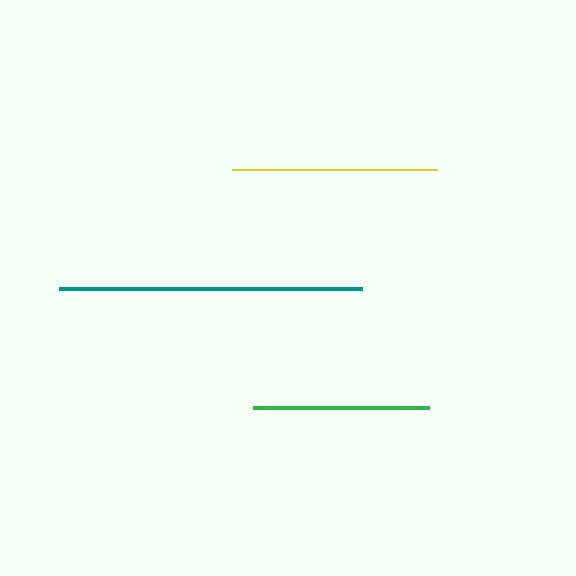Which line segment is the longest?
The teal line is the longest at approximately 303 pixels.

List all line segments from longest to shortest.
From longest to shortest: teal, yellow, green.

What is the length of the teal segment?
The teal segment is approximately 303 pixels long.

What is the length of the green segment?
The green segment is approximately 176 pixels long.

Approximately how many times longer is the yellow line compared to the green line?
The yellow line is approximately 1.2 times the length of the green line.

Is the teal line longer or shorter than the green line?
The teal line is longer than the green line.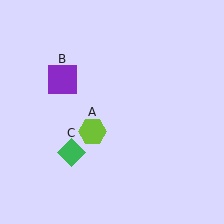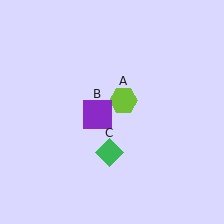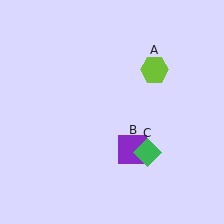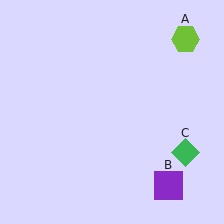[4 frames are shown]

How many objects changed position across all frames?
3 objects changed position: lime hexagon (object A), purple square (object B), green diamond (object C).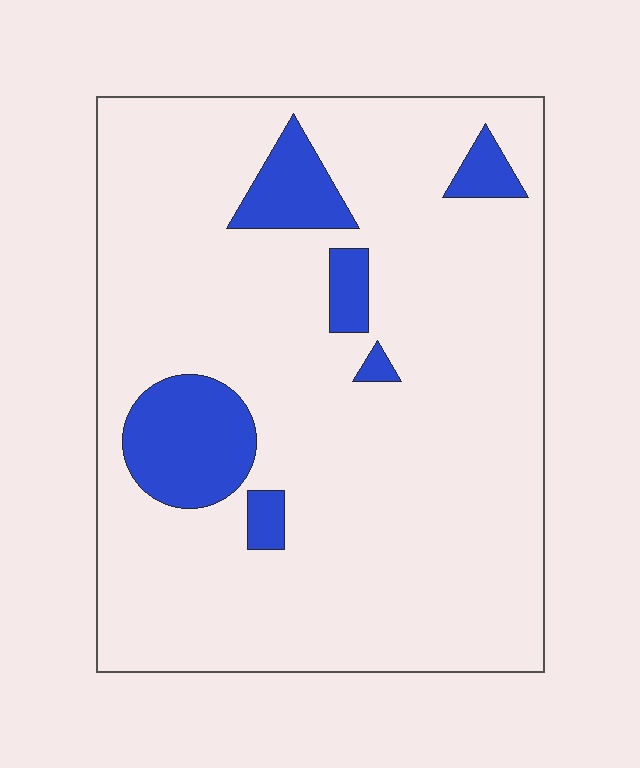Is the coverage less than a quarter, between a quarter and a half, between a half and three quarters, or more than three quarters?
Less than a quarter.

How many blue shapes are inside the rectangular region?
6.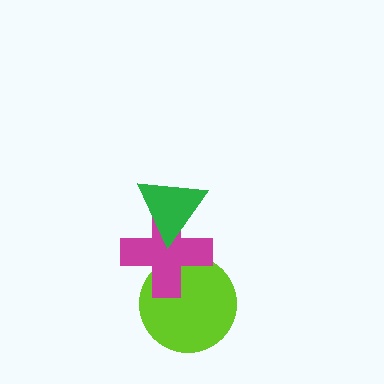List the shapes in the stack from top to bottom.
From top to bottom: the green triangle, the magenta cross, the lime circle.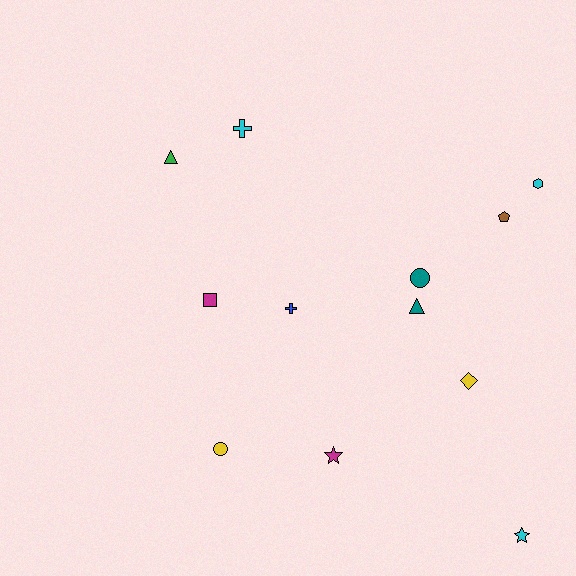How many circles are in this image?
There are 2 circles.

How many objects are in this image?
There are 12 objects.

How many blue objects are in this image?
There is 1 blue object.